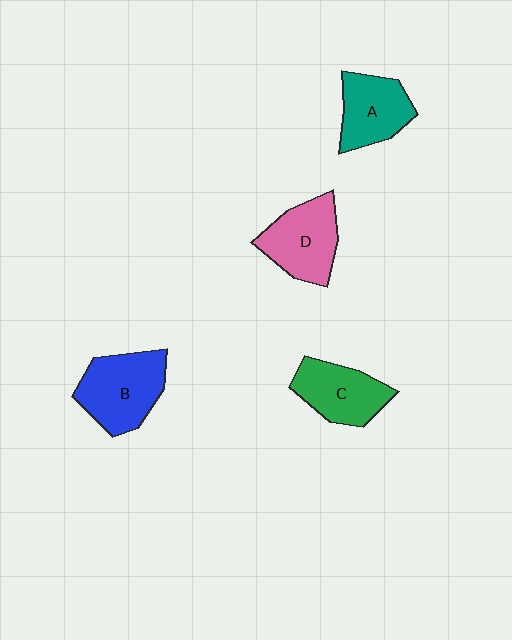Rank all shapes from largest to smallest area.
From largest to smallest: B (blue), D (pink), C (green), A (teal).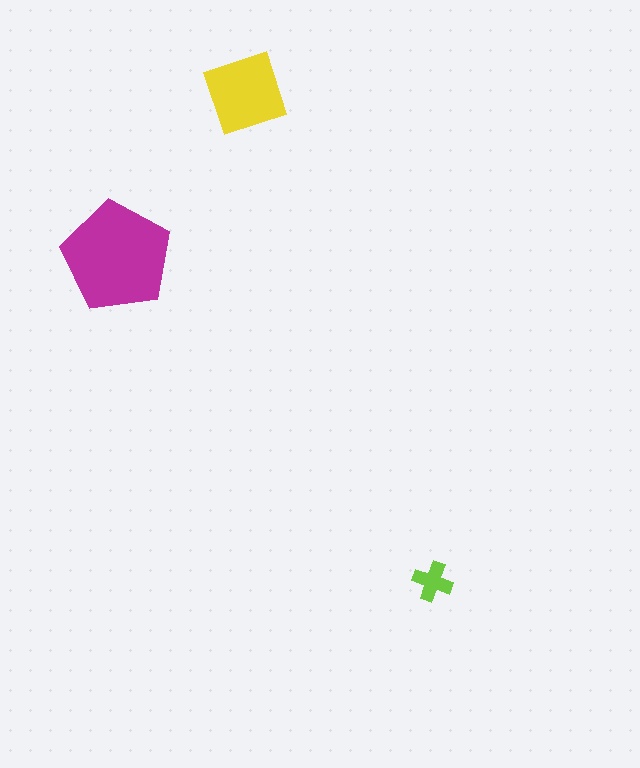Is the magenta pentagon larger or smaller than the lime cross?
Larger.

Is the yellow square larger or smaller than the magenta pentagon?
Smaller.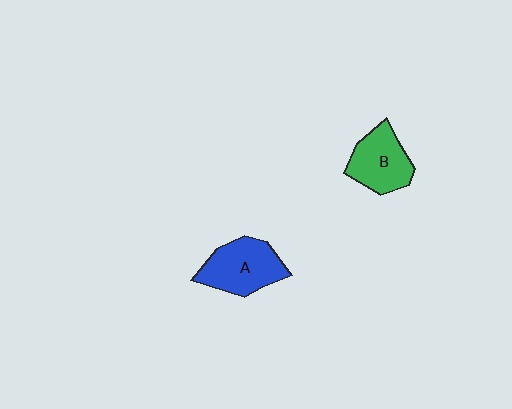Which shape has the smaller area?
Shape B (green).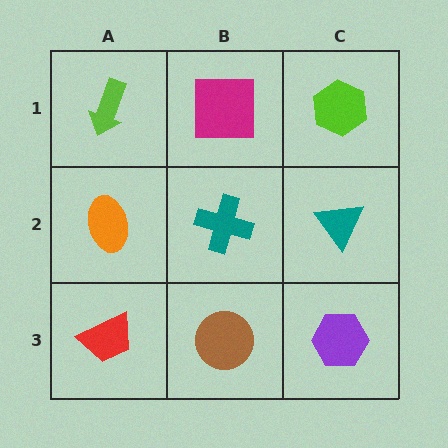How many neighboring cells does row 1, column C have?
2.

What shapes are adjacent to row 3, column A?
An orange ellipse (row 2, column A), a brown circle (row 3, column B).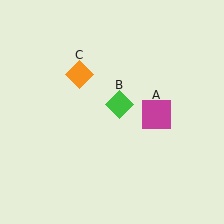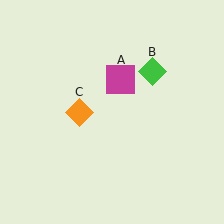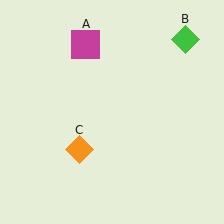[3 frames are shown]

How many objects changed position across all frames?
3 objects changed position: magenta square (object A), green diamond (object B), orange diamond (object C).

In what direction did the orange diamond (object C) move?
The orange diamond (object C) moved down.